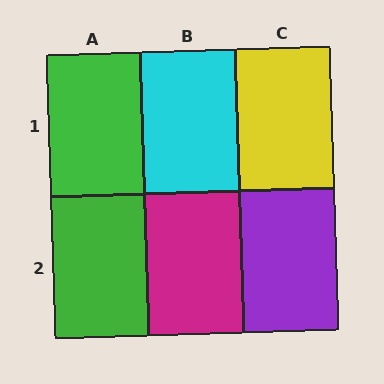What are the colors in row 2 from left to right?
Green, magenta, purple.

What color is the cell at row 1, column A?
Green.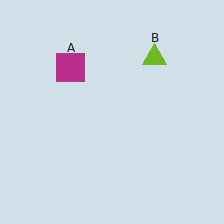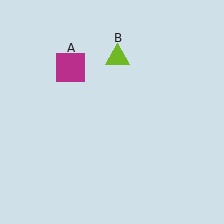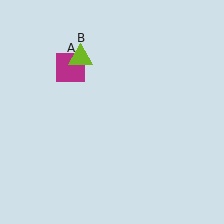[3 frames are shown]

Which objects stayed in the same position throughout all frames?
Magenta square (object A) remained stationary.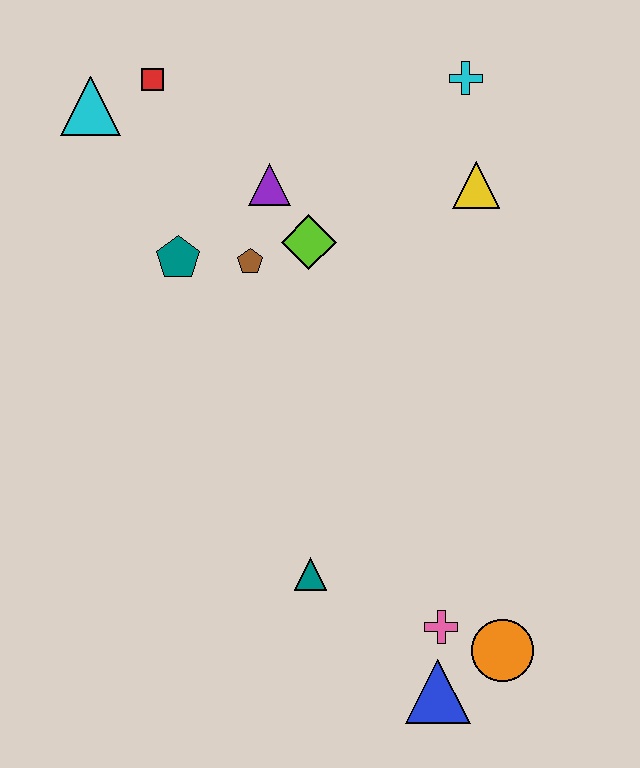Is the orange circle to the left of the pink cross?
No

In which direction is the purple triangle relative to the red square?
The purple triangle is to the right of the red square.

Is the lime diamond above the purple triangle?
No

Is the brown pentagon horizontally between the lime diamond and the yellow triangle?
No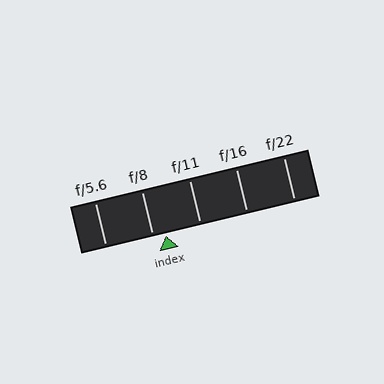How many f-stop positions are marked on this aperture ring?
There are 5 f-stop positions marked.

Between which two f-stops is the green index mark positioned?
The index mark is between f/8 and f/11.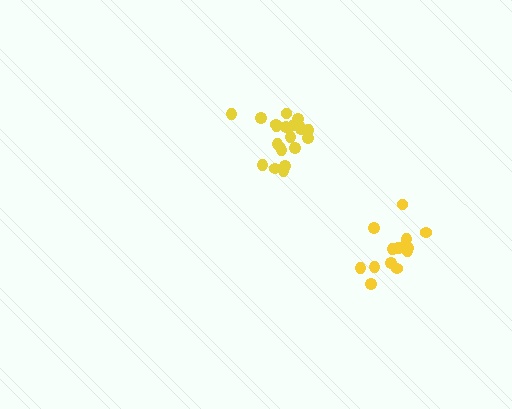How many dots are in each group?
Group 1: 15 dots, Group 2: 21 dots (36 total).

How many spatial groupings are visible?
There are 2 spatial groupings.